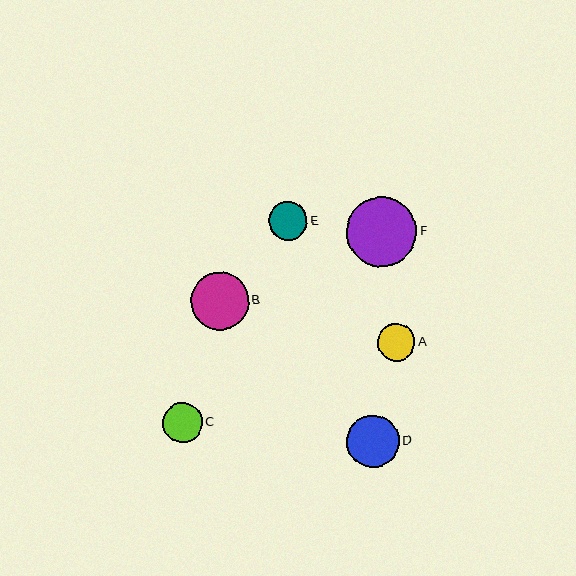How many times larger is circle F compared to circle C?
Circle F is approximately 1.8 times the size of circle C.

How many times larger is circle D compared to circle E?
Circle D is approximately 1.4 times the size of circle E.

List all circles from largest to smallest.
From largest to smallest: F, B, D, C, E, A.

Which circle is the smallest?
Circle A is the smallest with a size of approximately 38 pixels.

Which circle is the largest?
Circle F is the largest with a size of approximately 70 pixels.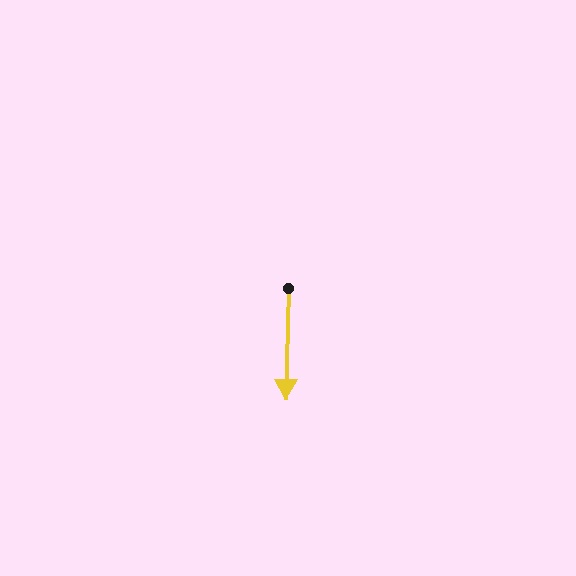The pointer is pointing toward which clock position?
Roughly 6 o'clock.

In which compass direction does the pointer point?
South.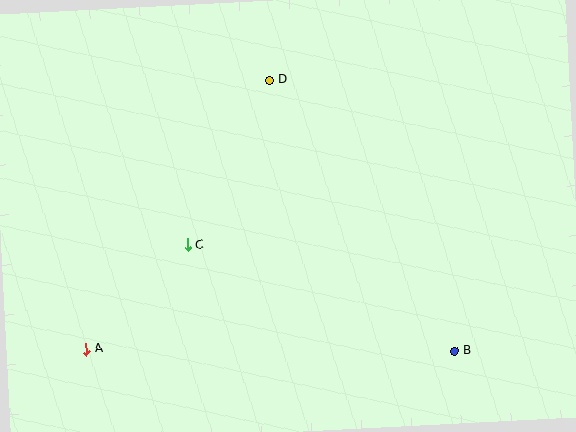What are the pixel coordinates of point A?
Point A is at (86, 349).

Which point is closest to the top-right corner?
Point D is closest to the top-right corner.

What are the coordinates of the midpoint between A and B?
The midpoint between A and B is at (271, 350).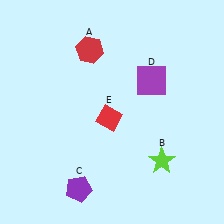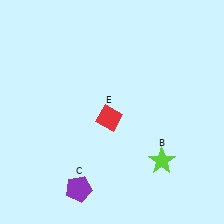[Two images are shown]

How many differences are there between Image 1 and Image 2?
There are 2 differences between the two images.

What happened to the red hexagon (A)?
The red hexagon (A) was removed in Image 2. It was in the top-left area of Image 1.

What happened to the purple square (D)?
The purple square (D) was removed in Image 2. It was in the top-right area of Image 1.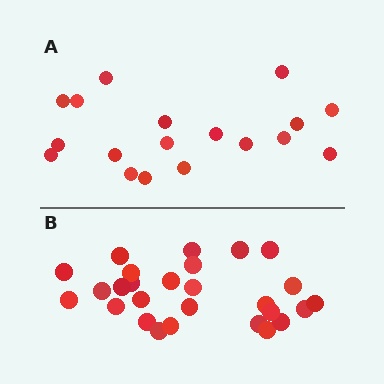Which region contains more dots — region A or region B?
Region B (the bottom region) has more dots.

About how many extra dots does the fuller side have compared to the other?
Region B has roughly 8 or so more dots than region A.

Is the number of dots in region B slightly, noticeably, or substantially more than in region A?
Region B has substantially more. The ratio is roughly 1.5 to 1.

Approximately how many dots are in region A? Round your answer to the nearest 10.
About 20 dots. (The exact count is 18, which rounds to 20.)